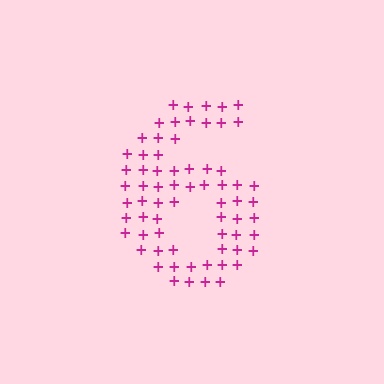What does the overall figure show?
The overall figure shows the digit 6.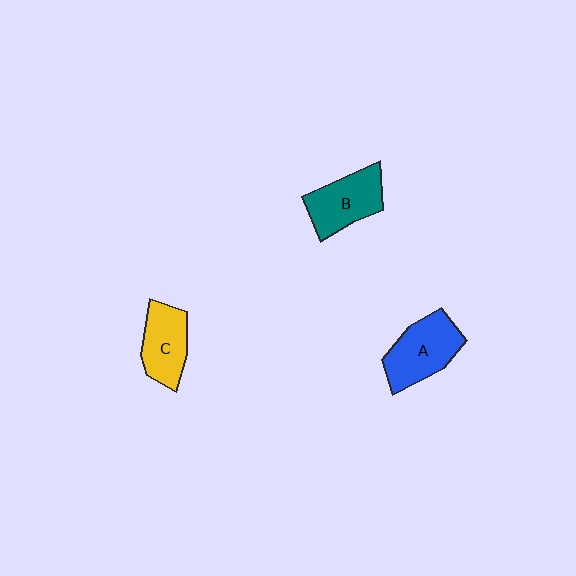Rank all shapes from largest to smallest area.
From largest to smallest: A (blue), B (teal), C (yellow).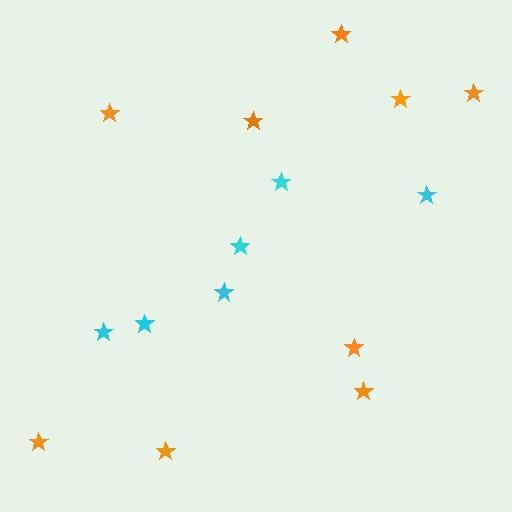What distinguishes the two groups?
There are 2 groups: one group of cyan stars (6) and one group of orange stars (9).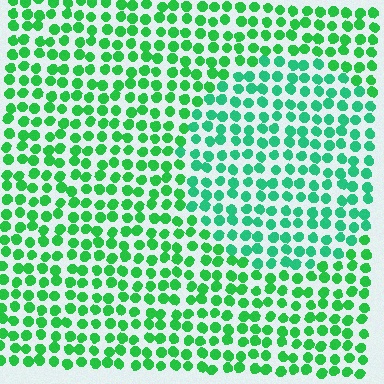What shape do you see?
I see a circle.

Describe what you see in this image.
The image is filled with small green elements in a uniform arrangement. A circle-shaped region is visible where the elements are tinted to a slightly different hue, forming a subtle color boundary.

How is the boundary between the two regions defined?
The boundary is defined purely by a slight shift in hue (about 23 degrees). Spacing, size, and orientation are identical on both sides.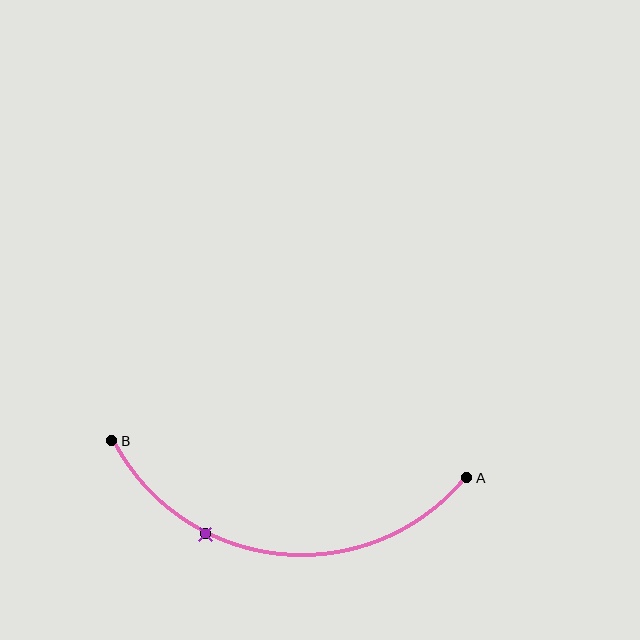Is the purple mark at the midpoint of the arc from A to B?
No. The purple mark lies on the arc but is closer to endpoint B. The arc midpoint would be at the point on the curve equidistant along the arc from both A and B.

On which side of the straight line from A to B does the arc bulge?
The arc bulges below the straight line connecting A and B.